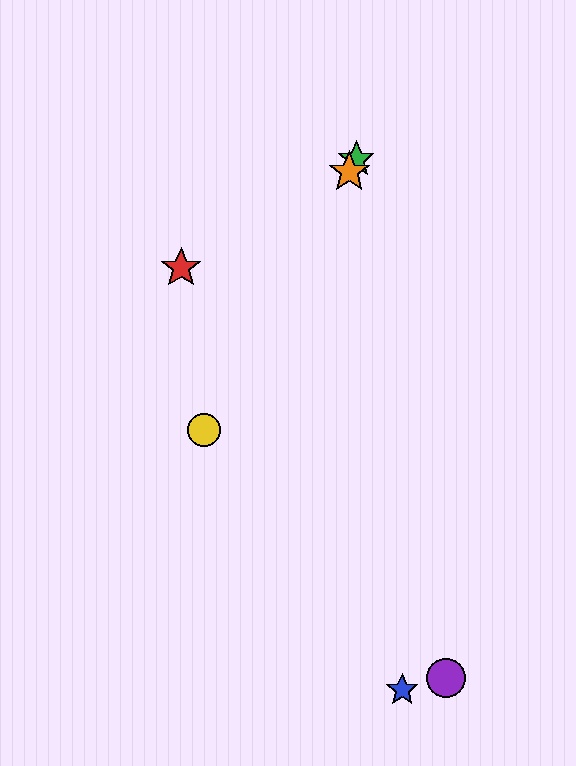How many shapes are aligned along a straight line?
3 shapes (the green star, the yellow circle, the orange star) are aligned along a straight line.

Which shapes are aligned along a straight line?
The green star, the yellow circle, the orange star are aligned along a straight line.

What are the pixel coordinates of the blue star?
The blue star is at (402, 690).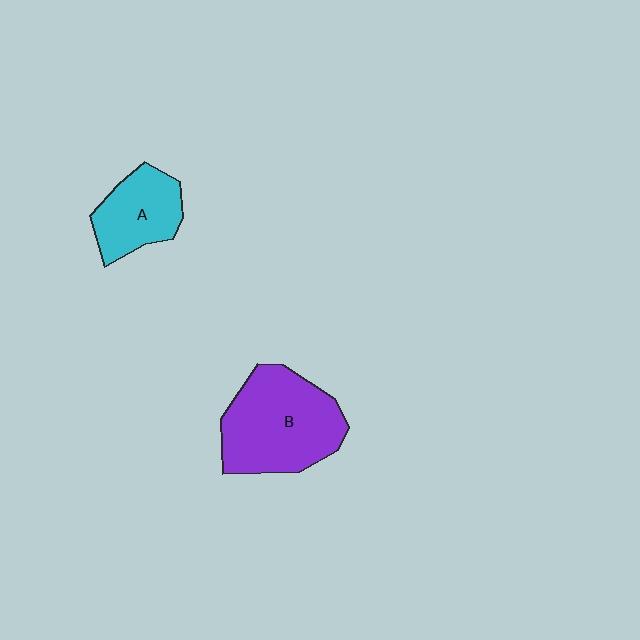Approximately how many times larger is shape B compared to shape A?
Approximately 1.7 times.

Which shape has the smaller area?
Shape A (cyan).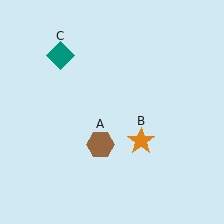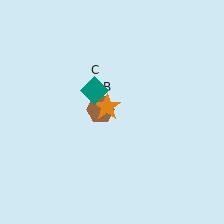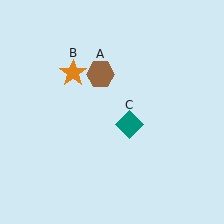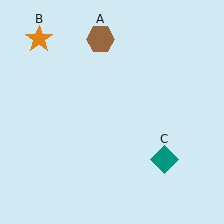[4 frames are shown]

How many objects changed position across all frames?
3 objects changed position: brown hexagon (object A), orange star (object B), teal diamond (object C).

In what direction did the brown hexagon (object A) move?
The brown hexagon (object A) moved up.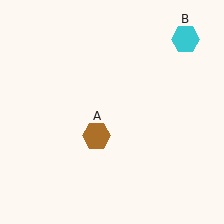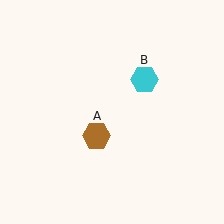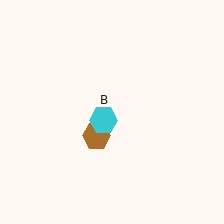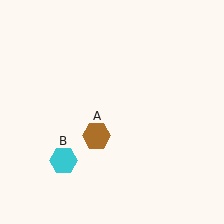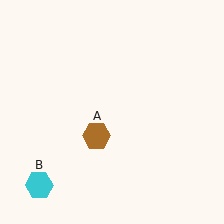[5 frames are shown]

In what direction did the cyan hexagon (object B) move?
The cyan hexagon (object B) moved down and to the left.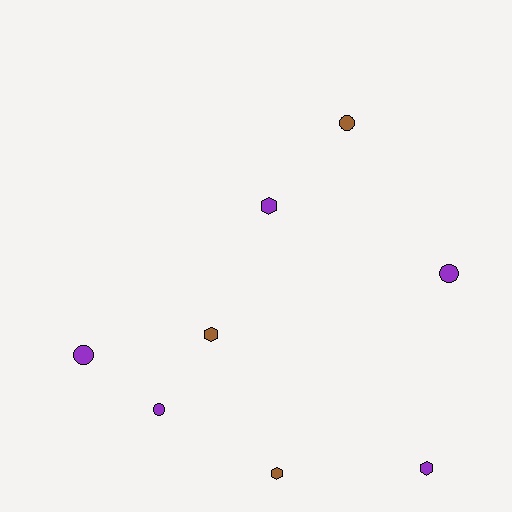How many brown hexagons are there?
There are 2 brown hexagons.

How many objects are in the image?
There are 8 objects.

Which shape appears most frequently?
Hexagon, with 4 objects.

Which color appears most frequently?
Purple, with 5 objects.